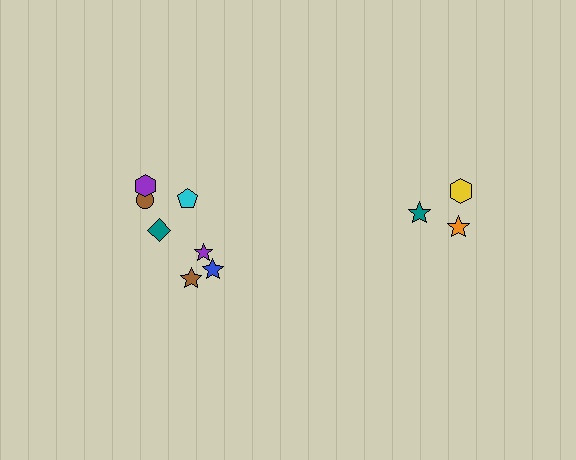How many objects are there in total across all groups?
There are 11 objects.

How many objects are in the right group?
There are 4 objects.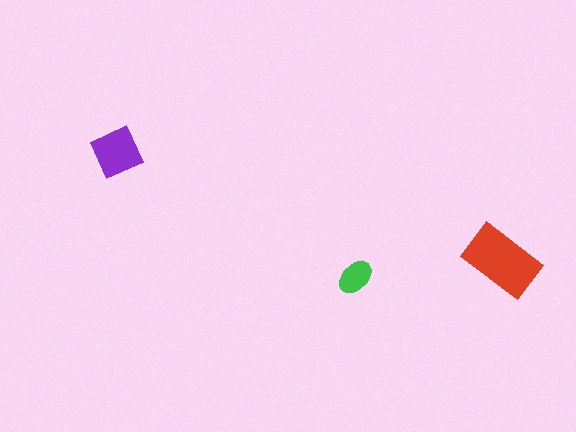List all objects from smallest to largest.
The green ellipse, the purple diamond, the red rectangle.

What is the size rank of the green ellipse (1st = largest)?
3rd.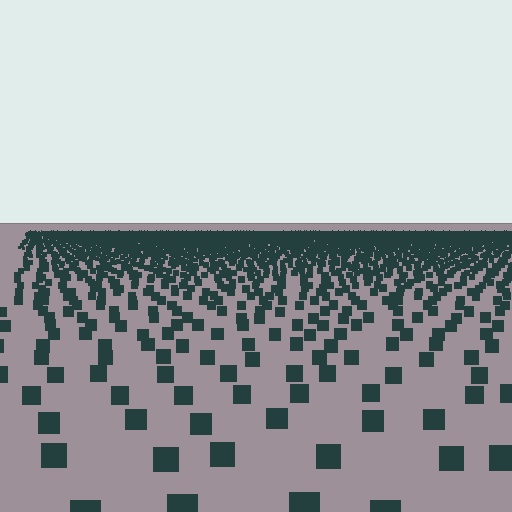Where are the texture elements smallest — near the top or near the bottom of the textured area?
Near the top.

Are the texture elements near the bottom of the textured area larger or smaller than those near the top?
Larger. Near the bottom, elements are closer to the viewer and appear at a bigger on-screen size.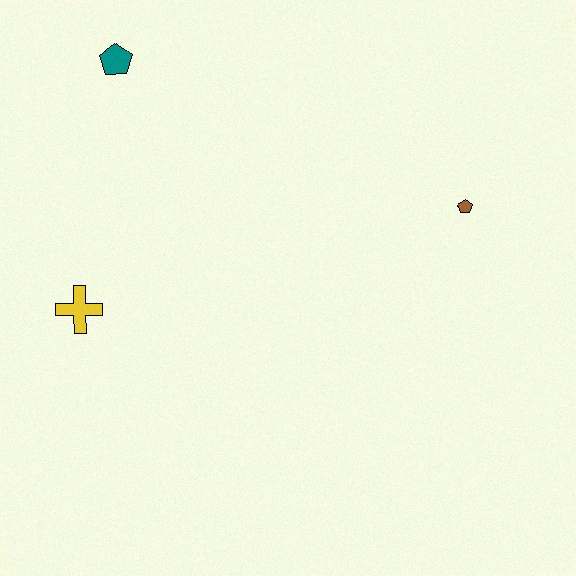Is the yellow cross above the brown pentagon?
No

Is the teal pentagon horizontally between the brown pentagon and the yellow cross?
Yes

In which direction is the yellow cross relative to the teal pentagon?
The yellow cross is below the teal pentagon.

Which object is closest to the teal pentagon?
The yellow cross is closest to the teal pentagon.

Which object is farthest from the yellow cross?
The brown pentagon is farthest from the yellow cross.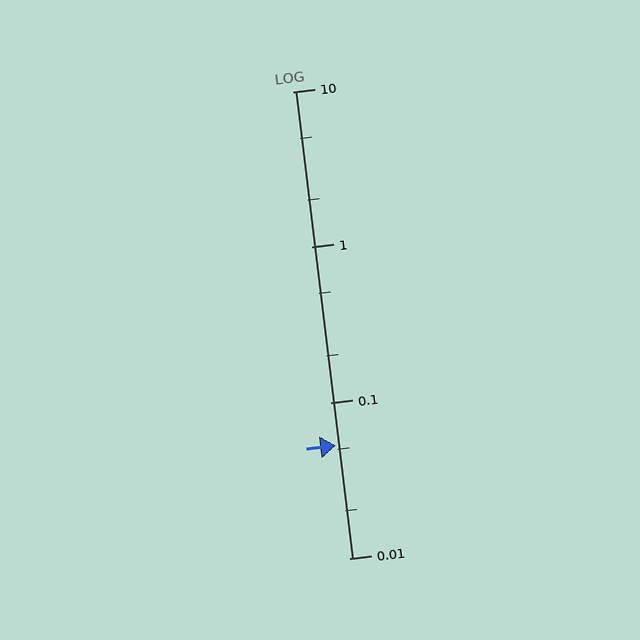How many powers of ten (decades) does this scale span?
The scale spans 3 decades, from 0.01 to 10.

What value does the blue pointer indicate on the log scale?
The pointer indicates approximately 0.053.